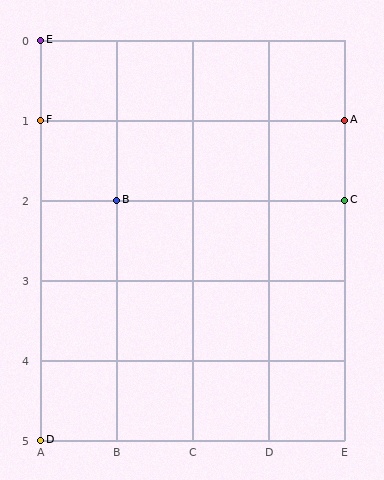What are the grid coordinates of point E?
Point E is at grid coordinates (A, 0).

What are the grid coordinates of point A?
Point A is at grid coordinates (E, 1).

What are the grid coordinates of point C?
Point C is at grid coordinates (E, 2).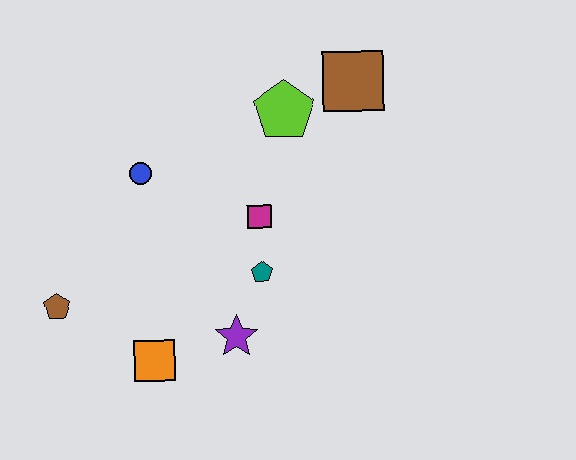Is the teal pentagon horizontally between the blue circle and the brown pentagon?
No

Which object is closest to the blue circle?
The magenta square is closest to the blue circle.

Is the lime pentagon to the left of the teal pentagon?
No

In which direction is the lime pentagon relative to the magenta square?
The lime pentagon is above the magenta square.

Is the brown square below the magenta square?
No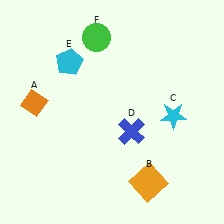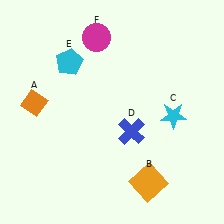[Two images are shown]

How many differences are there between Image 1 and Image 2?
There is 1 difference between the two images.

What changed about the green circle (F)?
In Image 1, F is green. In Image 2, it changed to magenta.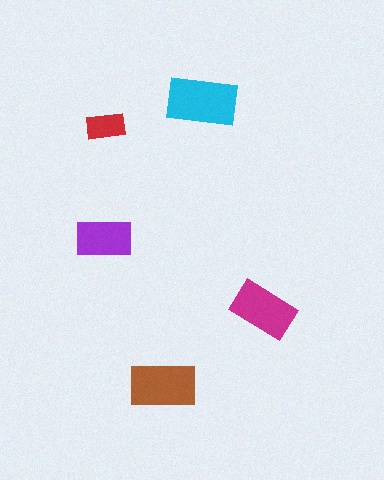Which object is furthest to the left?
The purple rectangle is leftmost.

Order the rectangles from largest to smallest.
the cyan one, the brown one, the magenta one, the purple one, the red one.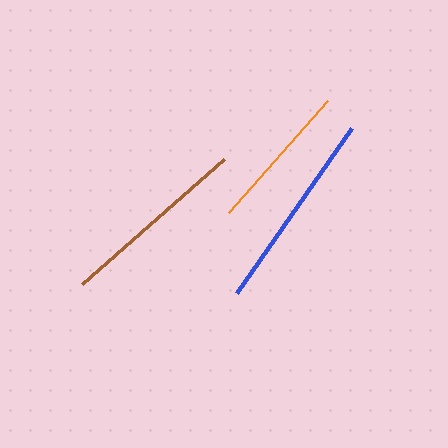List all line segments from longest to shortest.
From longest to shortest: blue, brown, orange.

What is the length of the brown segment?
The brown segment is approximately 190 pixels long.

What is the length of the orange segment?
The orange segment is approximately 150 pixels long.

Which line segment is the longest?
The blue line is the longest at approximately 201 pixels.